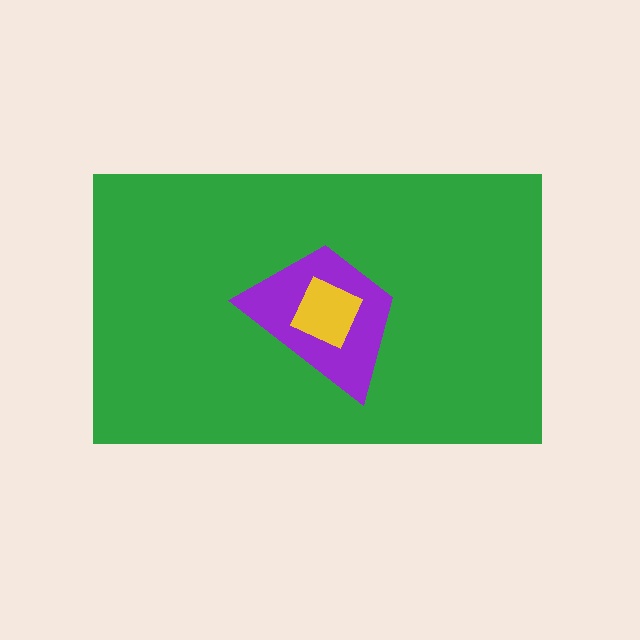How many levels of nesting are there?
3.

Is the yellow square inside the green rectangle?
Yes.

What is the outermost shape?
The green rectangle.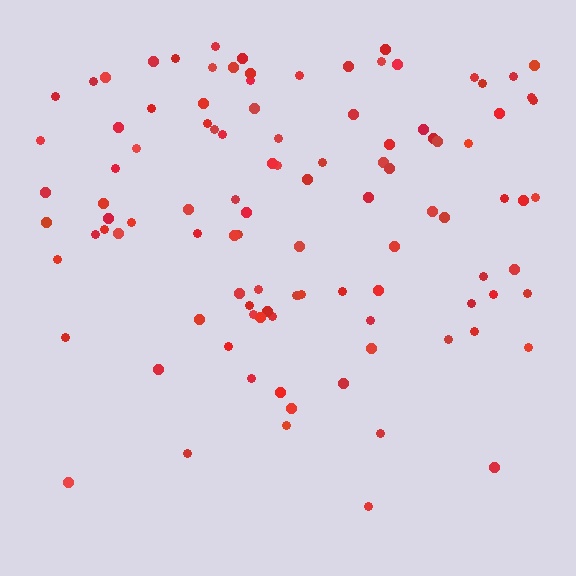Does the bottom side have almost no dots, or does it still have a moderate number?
Still a moderate number, just noticeably fewer than the top.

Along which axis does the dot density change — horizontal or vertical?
Vertical.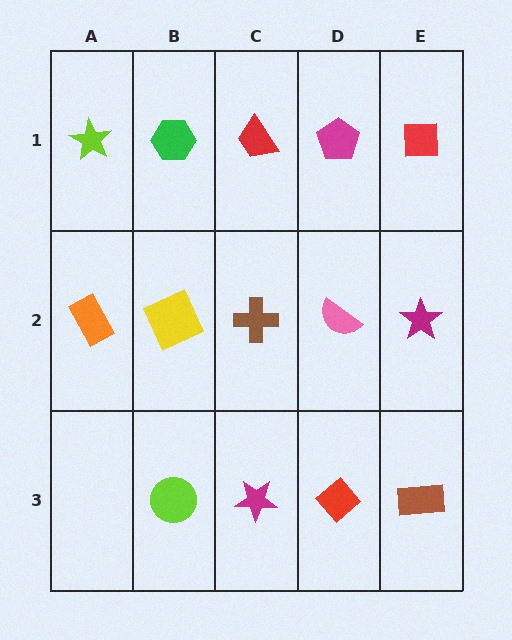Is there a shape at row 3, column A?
No, that cell is empty.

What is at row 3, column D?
A red diamond.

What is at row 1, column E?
A red square.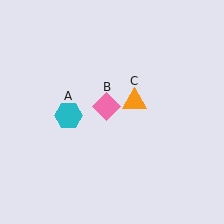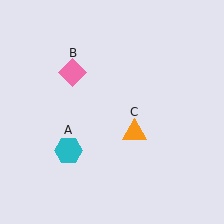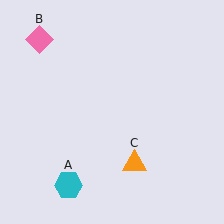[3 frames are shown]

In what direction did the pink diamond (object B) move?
The pink diamond (object B) moved up and to the left.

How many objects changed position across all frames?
3 objects changed position: cyan hexagon (object A), pink diamond (object B), orange triangle (object C).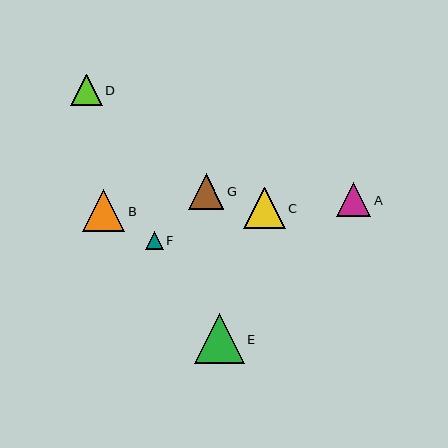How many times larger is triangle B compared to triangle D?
Triangle B is approximately 1.4 times the size of triangle D.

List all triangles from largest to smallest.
From largest to smallest: E, B, C, G, A, D, F.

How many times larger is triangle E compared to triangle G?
Triangle E is approximately 1.4 times the size of triangle G.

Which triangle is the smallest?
Triangle F is the smallest with a size of approximately 18 pixels.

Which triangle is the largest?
Triangle E is the largest with a size of approximately 50 pixels.